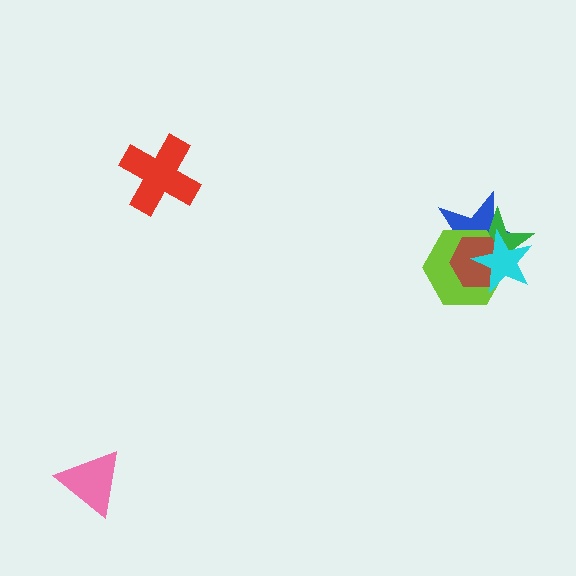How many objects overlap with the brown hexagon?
4 objects overlap with the brown hexagon.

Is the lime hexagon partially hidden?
Yes, it is partially covered by another shape.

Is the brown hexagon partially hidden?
Yes, it is partially covered by another shape.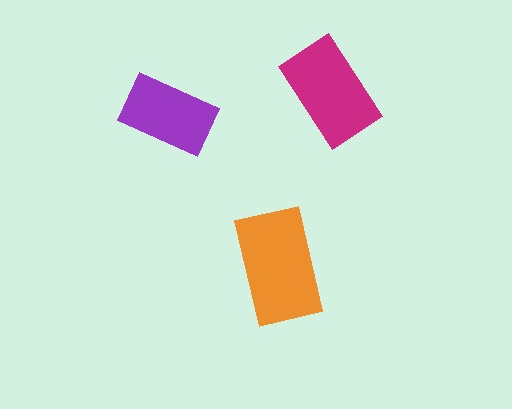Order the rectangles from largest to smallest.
the orange one, the magenta one, the purple one.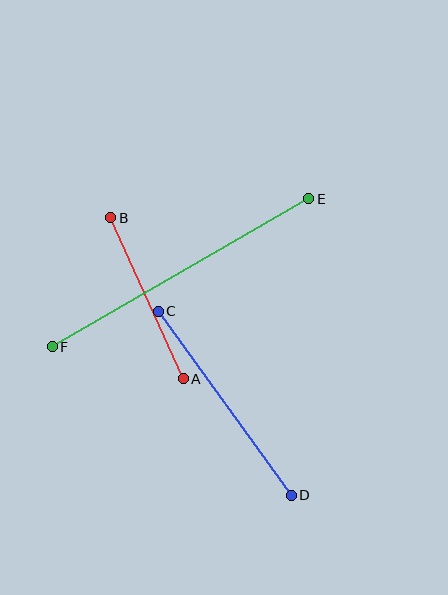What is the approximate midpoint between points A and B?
The midpoint is at approximately (147, 298) pixels.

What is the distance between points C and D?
The distance is approximately 227 pixels.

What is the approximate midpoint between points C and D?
The midpoint is at approximately (225, 403) pixels.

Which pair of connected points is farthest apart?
Points E and F are farthest apart.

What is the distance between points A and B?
The distance is approximately 177 pixels.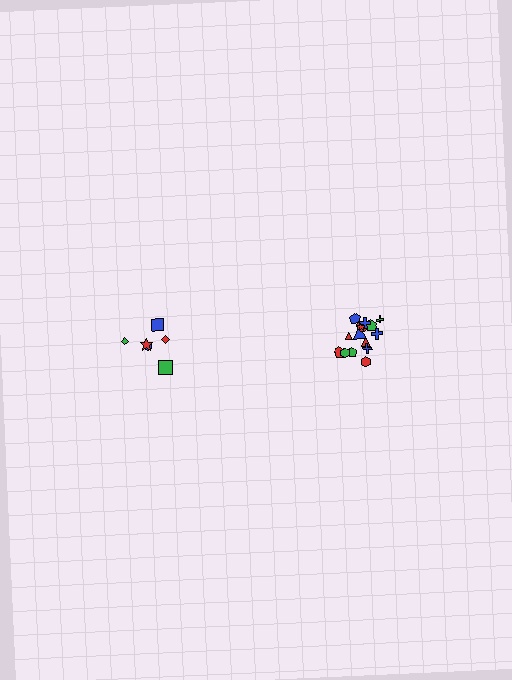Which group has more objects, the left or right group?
The right group.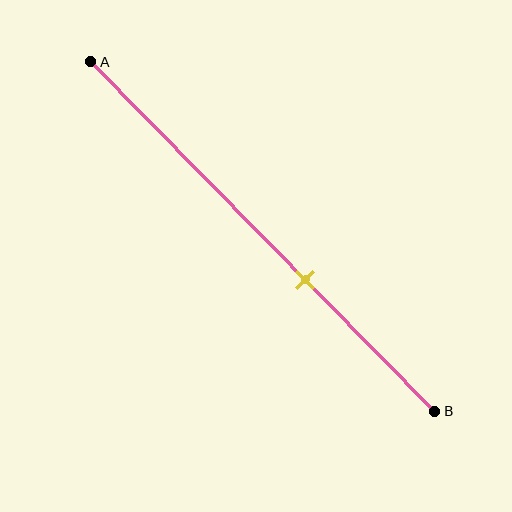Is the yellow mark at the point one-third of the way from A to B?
No, the mark is at about 60% from A, not at the 33% one-third point.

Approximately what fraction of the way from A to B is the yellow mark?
The yellow mark is approximately 60% of the way from A to B.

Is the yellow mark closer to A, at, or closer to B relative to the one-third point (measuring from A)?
The yellow mark is closer to point B than the one-third point of segment AB.